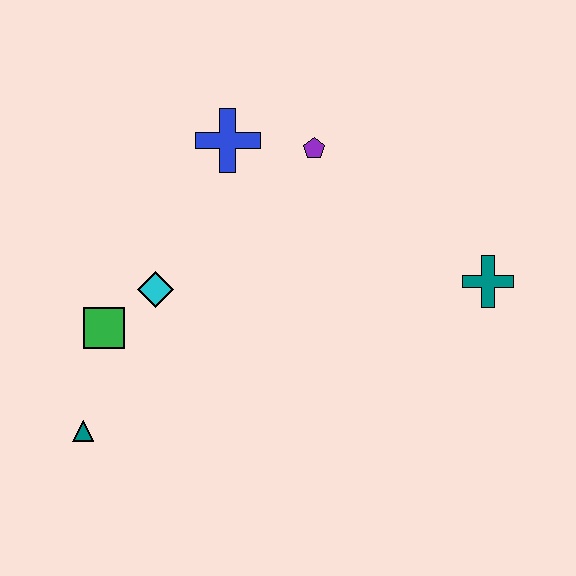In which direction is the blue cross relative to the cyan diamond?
The blue cross is above the cyan diamond.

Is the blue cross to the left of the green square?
No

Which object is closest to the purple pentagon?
The blue cross is closest to the purple pentagon.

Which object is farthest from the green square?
The teal cross is farthest from the green square.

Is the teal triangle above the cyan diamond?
No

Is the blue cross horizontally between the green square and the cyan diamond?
No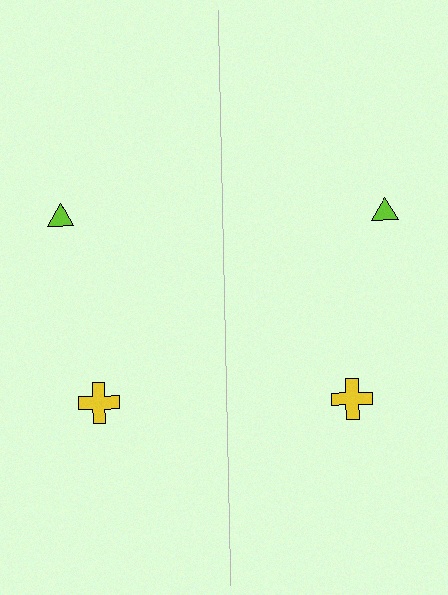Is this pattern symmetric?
Yes, this pattern has bilateral (reflection) symmetry.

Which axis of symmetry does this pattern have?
The pattern has a vertical axis of symmetry running through the center of the image.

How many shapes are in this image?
There are 4 shapes in this image.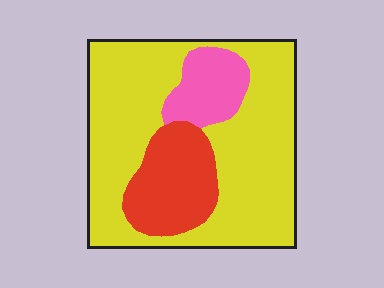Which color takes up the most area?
Yellow, at roughly 70%.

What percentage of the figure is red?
Red covers about 20% of the figure.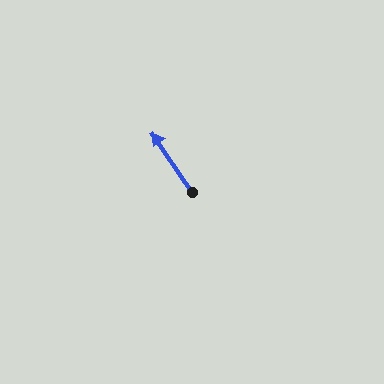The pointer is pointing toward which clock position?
Roughly 11 o'clock.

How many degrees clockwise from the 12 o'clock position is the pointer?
Approximately 326 degrees.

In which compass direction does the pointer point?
Northwest.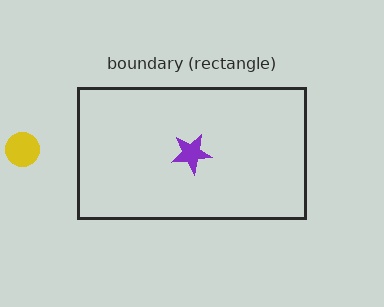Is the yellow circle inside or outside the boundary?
Outside.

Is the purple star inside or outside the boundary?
Inside.